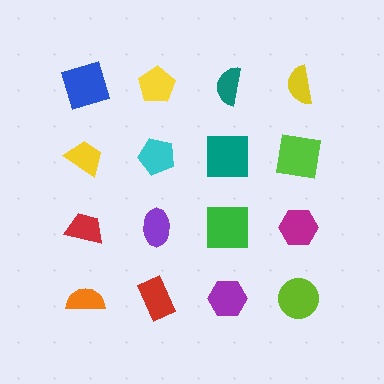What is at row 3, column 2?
A purple ellipse.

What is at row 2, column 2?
A cyan pentagon.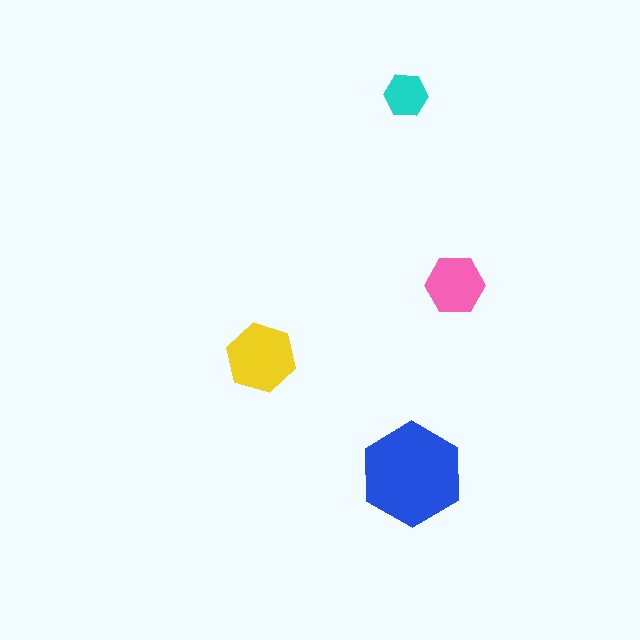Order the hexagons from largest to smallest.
the blue one, the yellow one, the pink one, the cyan one.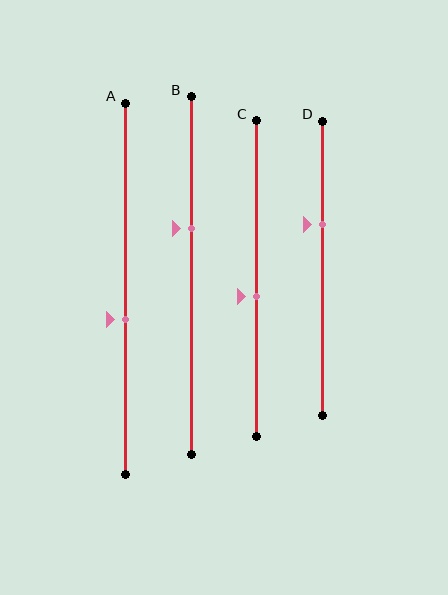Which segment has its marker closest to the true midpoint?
Segment C has its marker closest to the true midpoint.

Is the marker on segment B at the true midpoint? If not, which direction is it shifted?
No, the marker on segment B is shifted upward by about 13% of the segment length.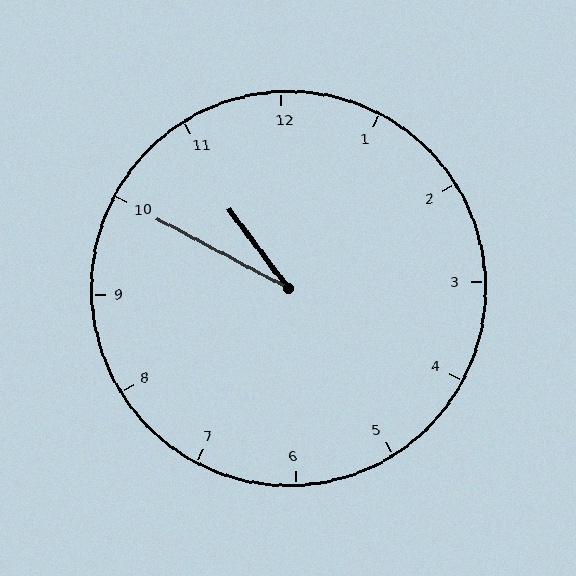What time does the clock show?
10:50.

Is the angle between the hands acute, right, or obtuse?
It is acute.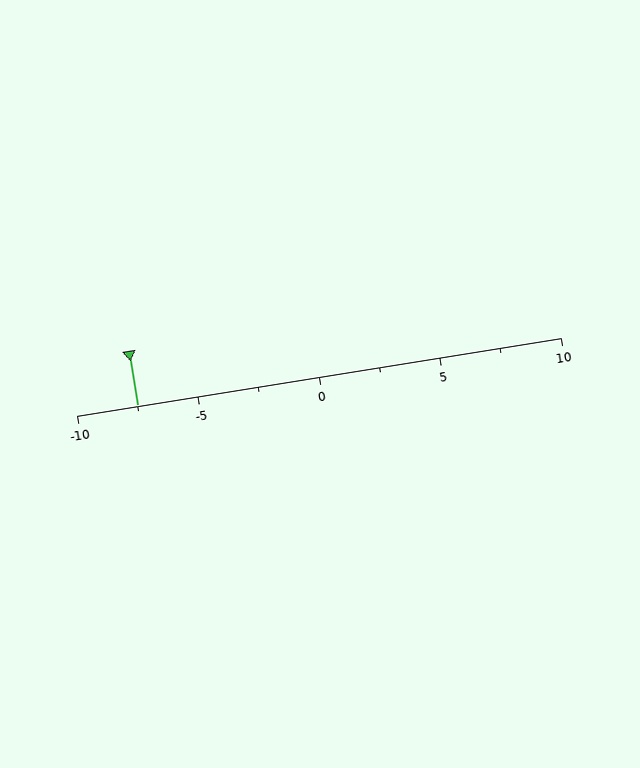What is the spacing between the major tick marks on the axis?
The major ticks are spaced 5 apart.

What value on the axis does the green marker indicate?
The marker indicates approximately -7.5.